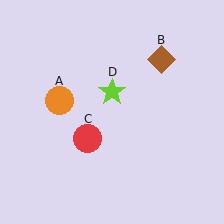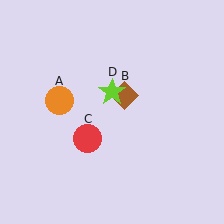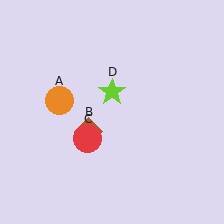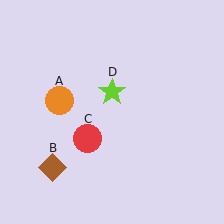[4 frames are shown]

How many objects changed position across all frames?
1 object changed position: brown diamond (object B).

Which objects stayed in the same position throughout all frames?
Orange circle (object A) and red circle (object C) and lime star (object D) remained stationary.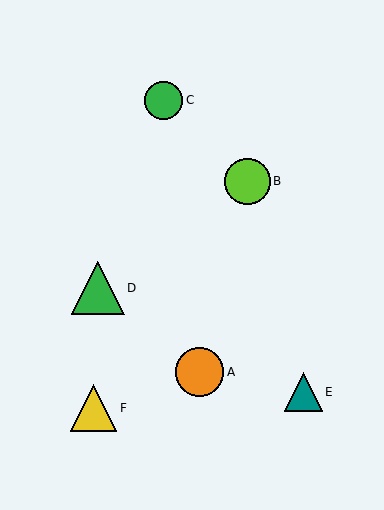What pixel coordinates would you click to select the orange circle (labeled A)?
Click at (200, 372) to select the orange circle A.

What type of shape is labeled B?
Shape B is a lime circle.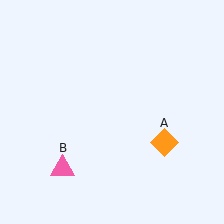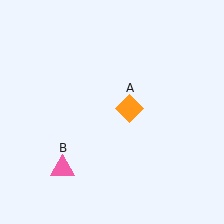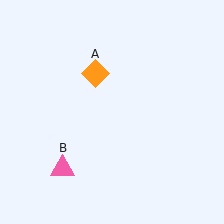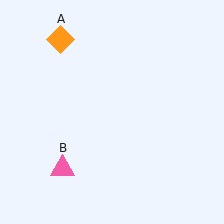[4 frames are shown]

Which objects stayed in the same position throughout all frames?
Pink triangle (object B) remained stationary.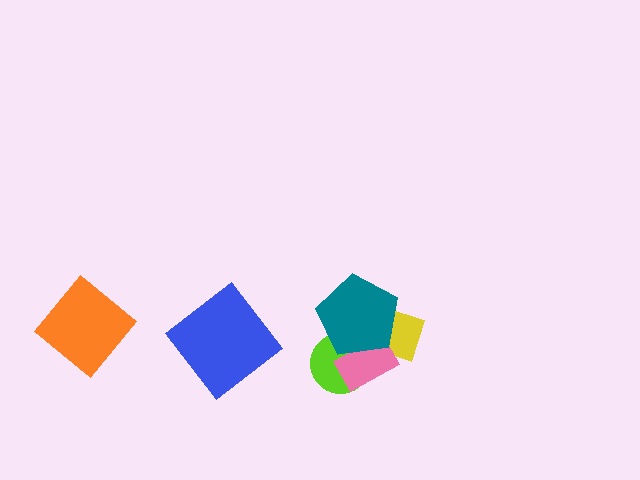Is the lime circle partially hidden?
Yes, it is partially covered by another shape.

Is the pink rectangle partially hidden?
Yes, it is partially covered by another shape.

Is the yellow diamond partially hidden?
Yes, it is partially covered by another shape.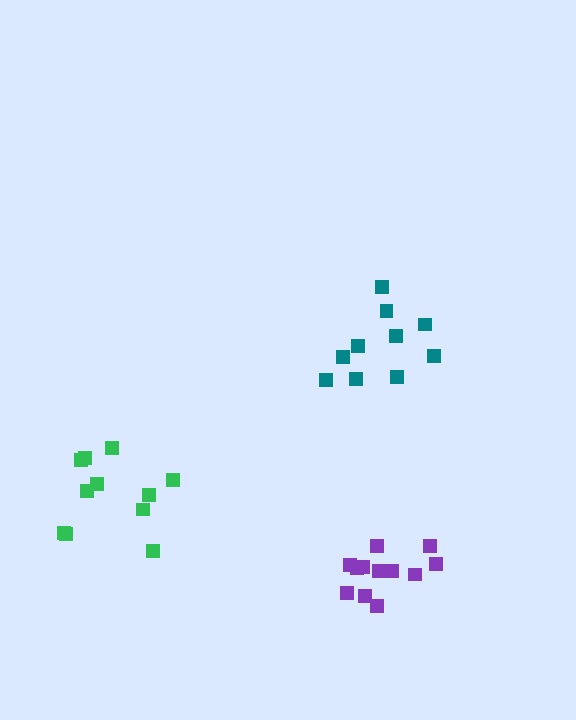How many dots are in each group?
Group 1: 11 dots, Group 2: 12 dots, Group 3: 10 dots (33 total).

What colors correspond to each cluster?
The clusters are colored: green, purple, teal.